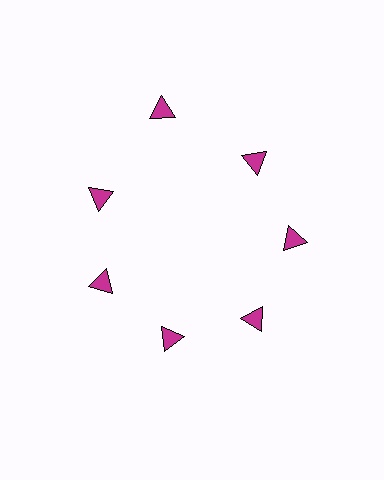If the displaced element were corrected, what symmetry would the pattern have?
It would have 7-fold rotational symmetry — the pattern would map onto itself every 51 degrees.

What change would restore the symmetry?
The symmetry would be restored by moving it inward, back onto the ring so that all 7 triangles sit at equal angles and equal distance from the center.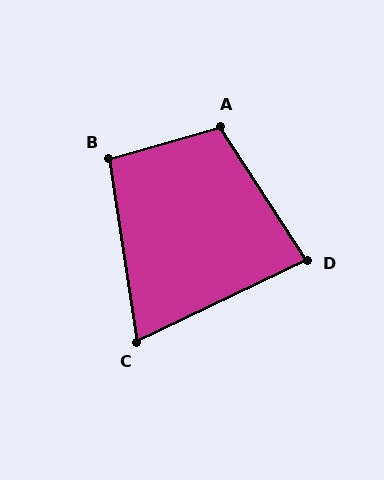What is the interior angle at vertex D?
Approximately 83 degrees (acute).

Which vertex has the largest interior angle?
A, at approximately 107 degrees.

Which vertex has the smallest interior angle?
C, at approximately 73 degrees.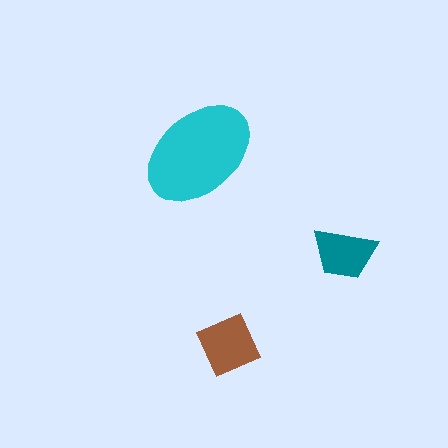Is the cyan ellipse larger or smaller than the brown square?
Larger.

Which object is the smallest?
The teal trapezoid.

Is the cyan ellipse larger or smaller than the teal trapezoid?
Larger.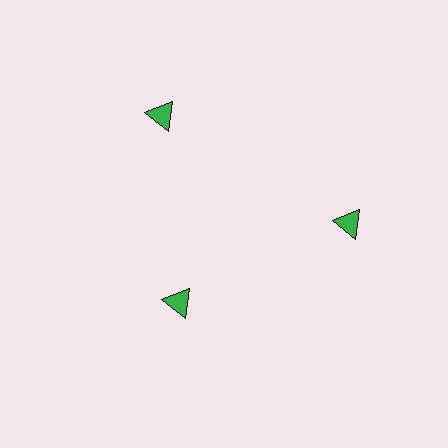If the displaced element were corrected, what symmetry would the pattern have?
It would have 3-fold rotational symmetry — the pattern would map onto itself every 120 degrees.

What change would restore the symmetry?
The symmetry would be restored by moving it outward, back onto the ring so that all 3 triangles sit at equal angles and equal distance from the center.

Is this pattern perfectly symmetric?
No. The 3 green triangles are arranged in a ring, but one element near the 7 o'clock position is pulled inward toward the center, breaking the 3-fold rotational symmetry.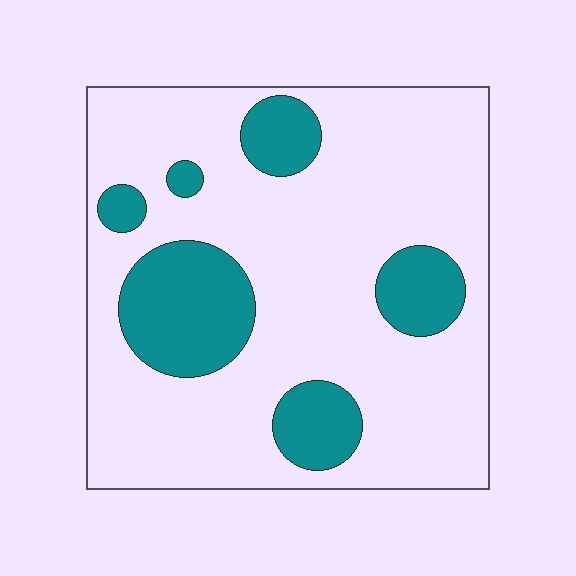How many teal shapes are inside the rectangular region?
6.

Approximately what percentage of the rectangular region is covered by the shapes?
Approximately 20%.